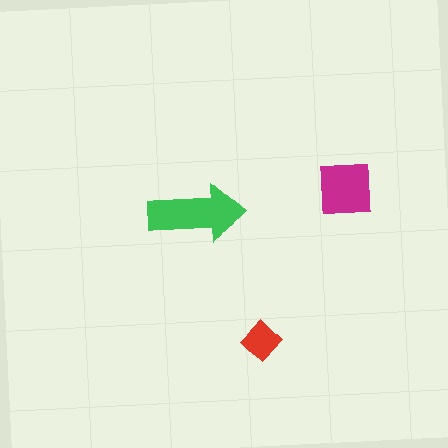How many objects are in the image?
There are 3 objects in the image.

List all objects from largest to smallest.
The green arrow, the magenta square, the red diamond.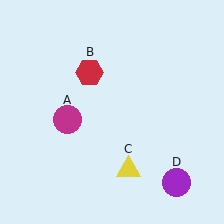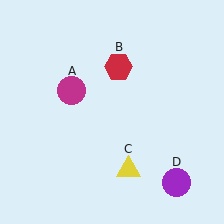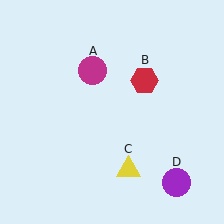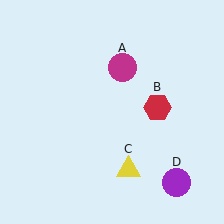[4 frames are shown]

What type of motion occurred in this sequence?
The magenta circle (object A), red hexagon (object B) rotated clockwise around the center of the scene.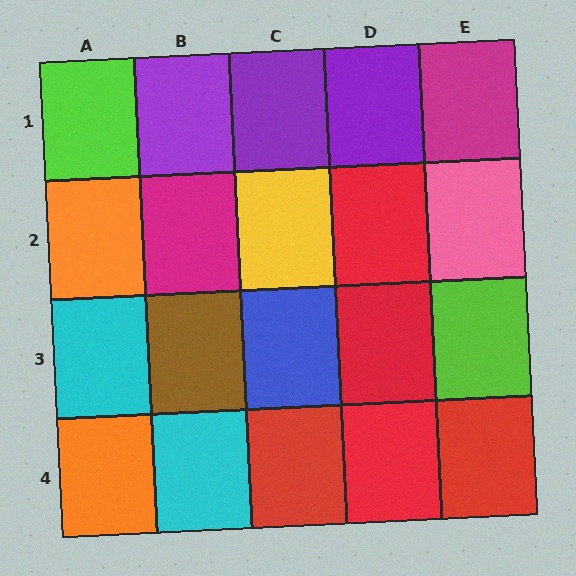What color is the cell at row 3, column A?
Cyan.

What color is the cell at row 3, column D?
Red.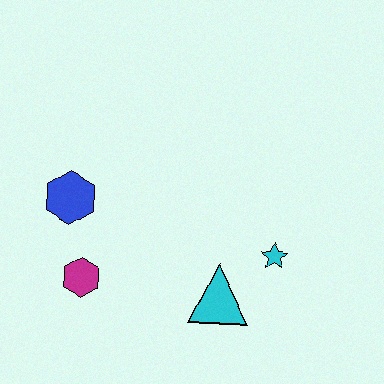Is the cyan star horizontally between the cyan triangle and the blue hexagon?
No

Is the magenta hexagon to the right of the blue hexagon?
Yes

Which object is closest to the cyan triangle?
The cyan star is closest to the cyan triangle.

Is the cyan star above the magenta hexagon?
Yes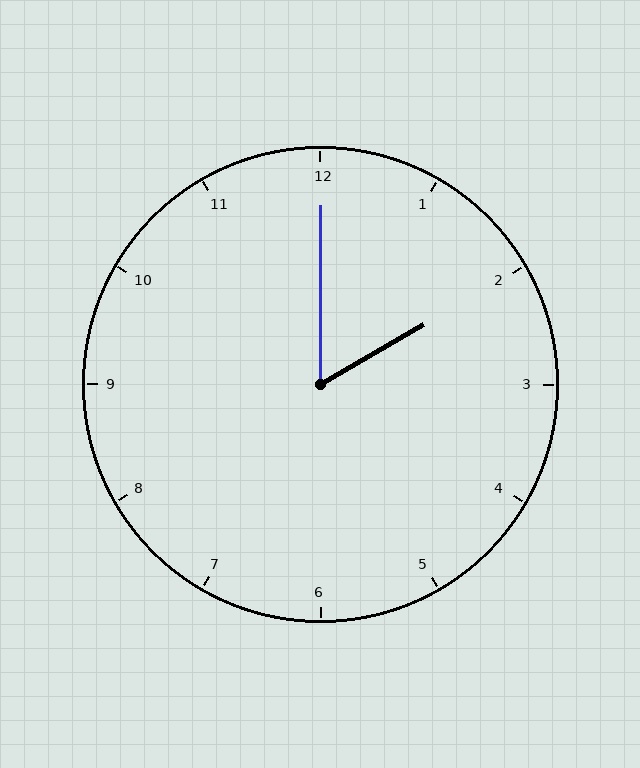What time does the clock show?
2:00.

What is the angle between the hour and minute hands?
Approximately 60 degrees.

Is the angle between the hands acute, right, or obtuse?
It is acute.